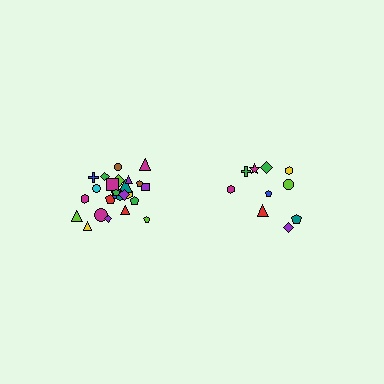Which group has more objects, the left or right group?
The left group.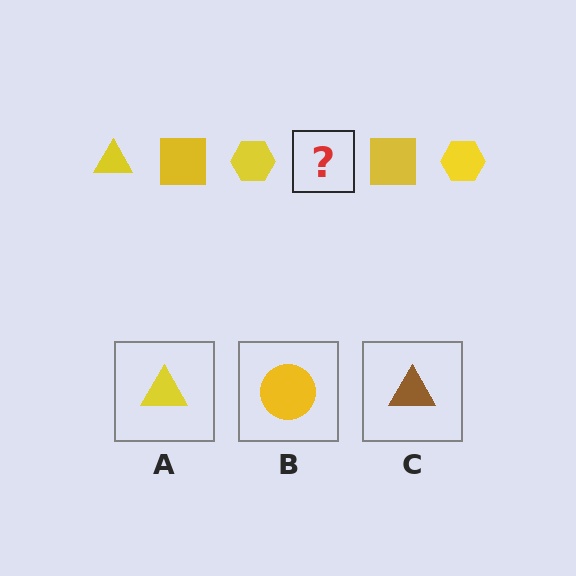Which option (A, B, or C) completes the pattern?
A.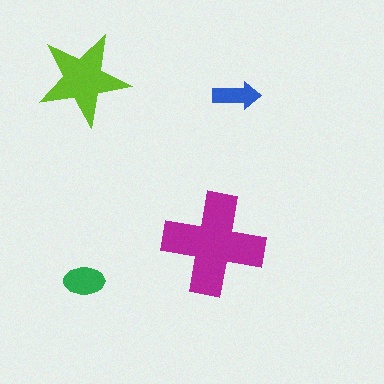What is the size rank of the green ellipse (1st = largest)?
3rd.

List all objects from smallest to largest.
The blue arrow, the green ellipse, the lime star, the magenta cross.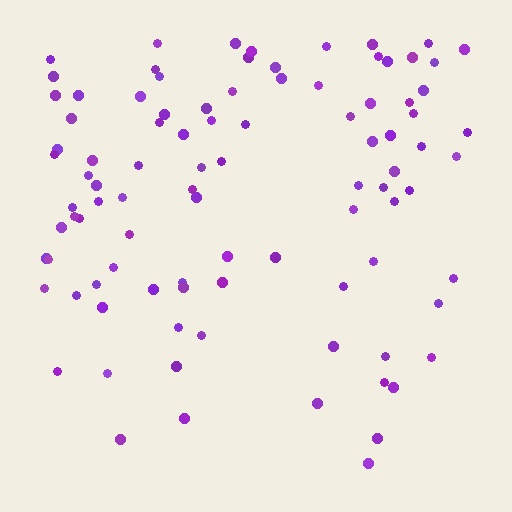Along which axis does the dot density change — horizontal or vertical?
Vertical.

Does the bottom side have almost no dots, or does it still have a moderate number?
Still a moderate number, just noticeably fewer than the top.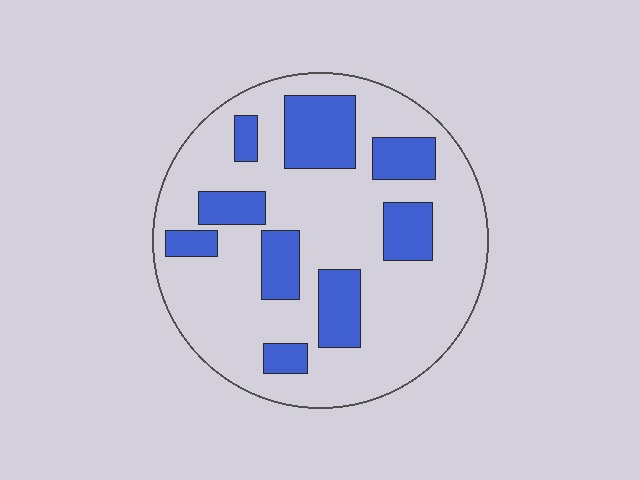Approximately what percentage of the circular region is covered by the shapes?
Approximately 25%.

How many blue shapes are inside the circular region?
9.